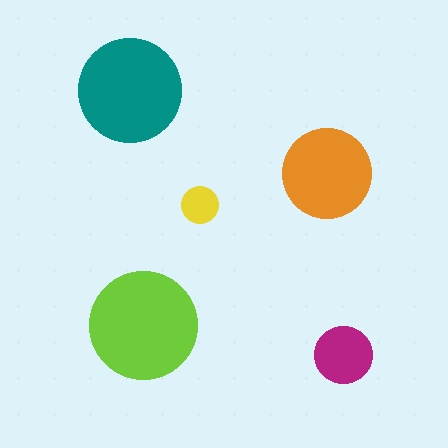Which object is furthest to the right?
The magenta circle is rightmost.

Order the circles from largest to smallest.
the lime one, the teal one, the orange one, the magenta one, the yellow one.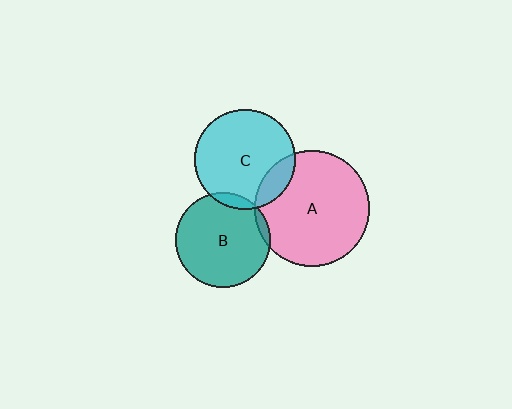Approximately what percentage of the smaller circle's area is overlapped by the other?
Approximately 15%.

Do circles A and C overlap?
Yes.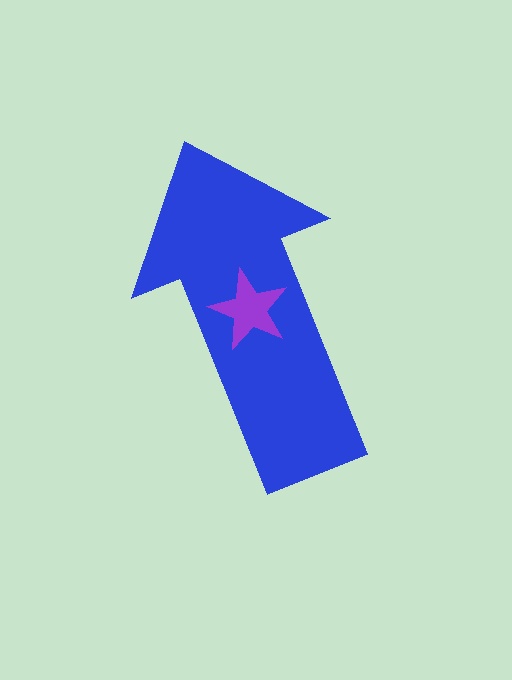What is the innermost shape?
The purple star.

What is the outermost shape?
The blue arrow.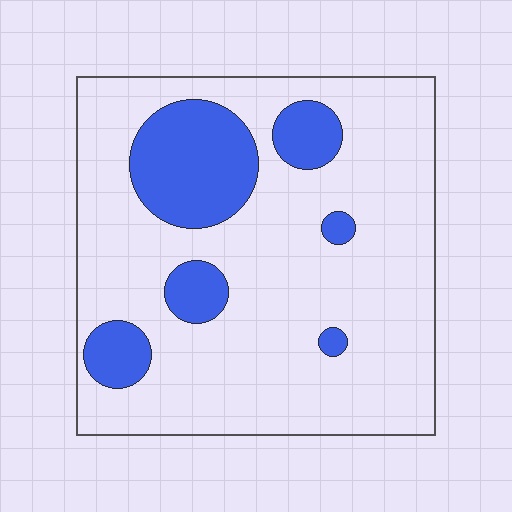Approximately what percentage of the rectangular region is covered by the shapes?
Approximately 20%.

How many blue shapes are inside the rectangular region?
6.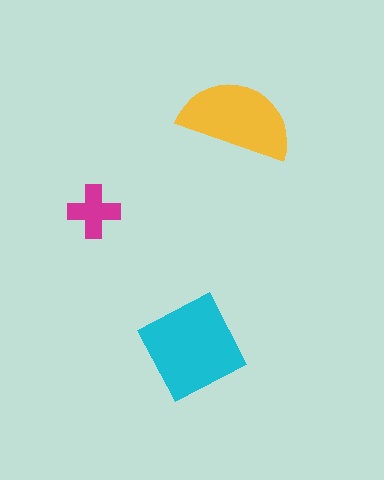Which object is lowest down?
The cyan square is bottommost.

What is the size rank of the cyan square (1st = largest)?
1st.